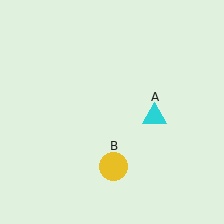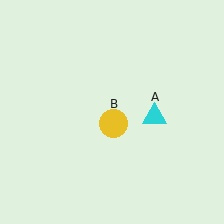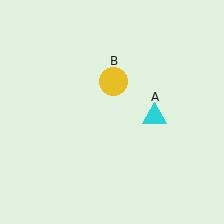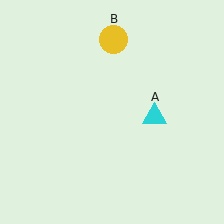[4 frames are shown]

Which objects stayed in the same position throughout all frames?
Cyan triangle (object A) remained stationary.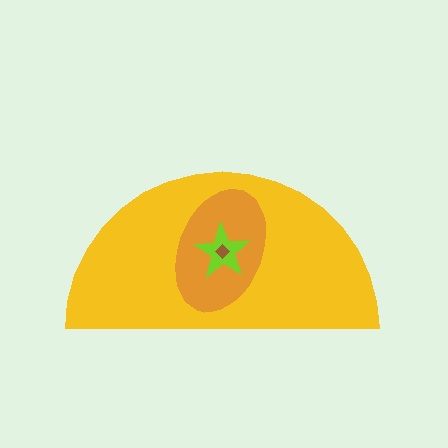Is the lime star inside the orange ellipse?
Yes.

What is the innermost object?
The brown diamond.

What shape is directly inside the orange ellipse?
The lime star.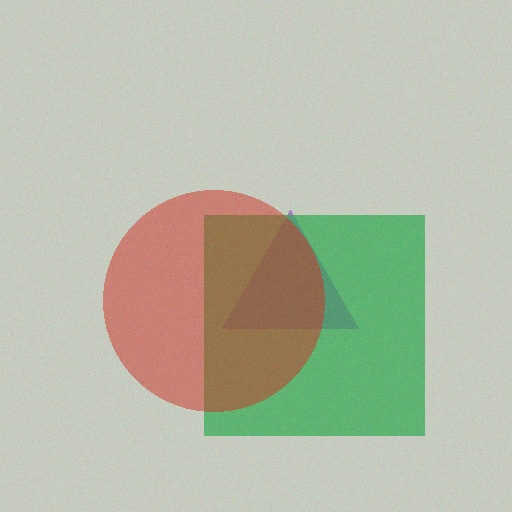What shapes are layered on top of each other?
The layered shapes are: a purple triangle, a green square, a red circle.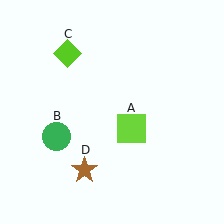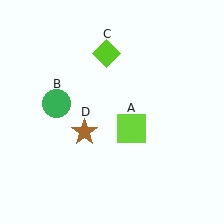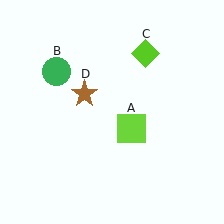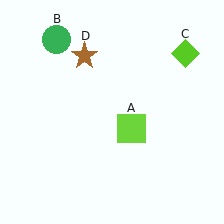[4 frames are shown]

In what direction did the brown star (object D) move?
The brown star (object D) moved up.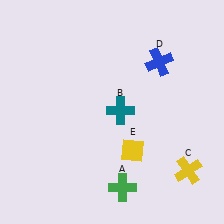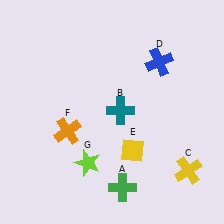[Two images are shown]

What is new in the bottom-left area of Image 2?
A lime star (G) was added in the bottom-left area of Image 2.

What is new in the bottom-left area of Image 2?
An orange cross (F) was added in the bottom-left area of Image 2.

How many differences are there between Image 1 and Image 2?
There are 2 differences between the two images.